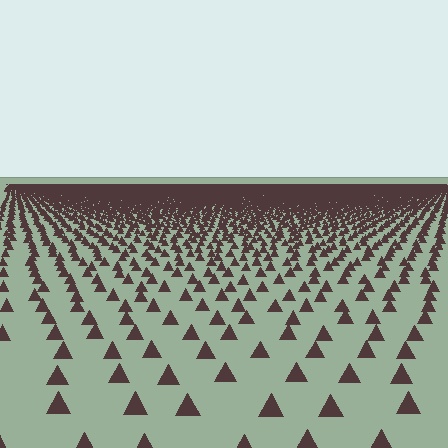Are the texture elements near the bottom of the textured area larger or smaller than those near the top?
Larger. Near the bottom, elements are closer to the viewer and appear at a bigger on-screen size.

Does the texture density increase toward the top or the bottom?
Density increases toward the top.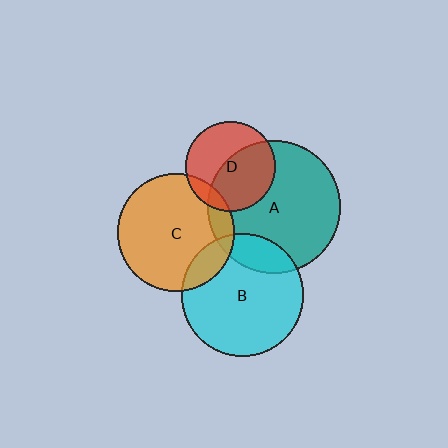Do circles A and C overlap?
Yes.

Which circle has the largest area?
Circle A (teal).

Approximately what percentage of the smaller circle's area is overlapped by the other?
Approximately 10%.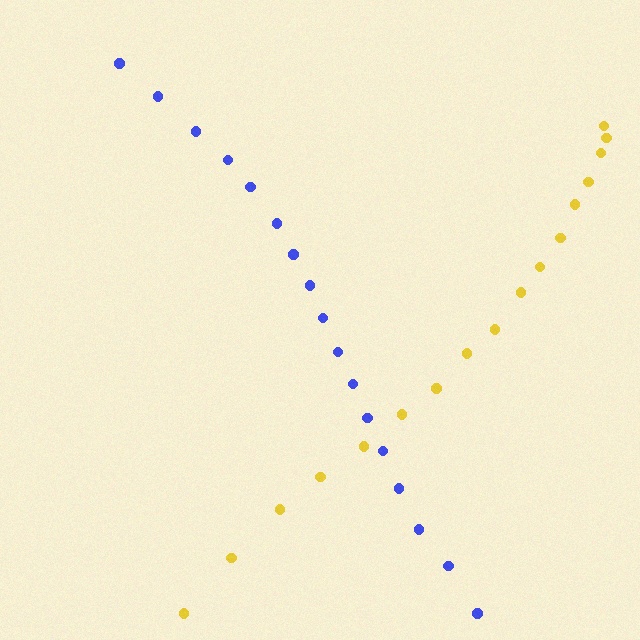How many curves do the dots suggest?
There are 2 distinct paths.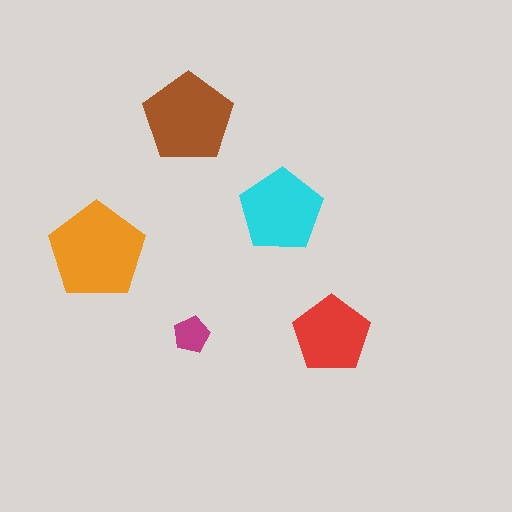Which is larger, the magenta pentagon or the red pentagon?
The red one.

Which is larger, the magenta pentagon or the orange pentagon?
The orange one.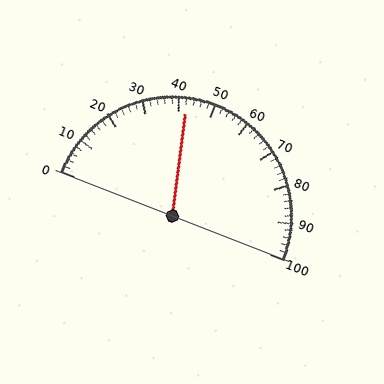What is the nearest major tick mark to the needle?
The nearest major tick mark is 40.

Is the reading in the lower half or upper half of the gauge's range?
The reading is in the lower half of the range (0 to 100).